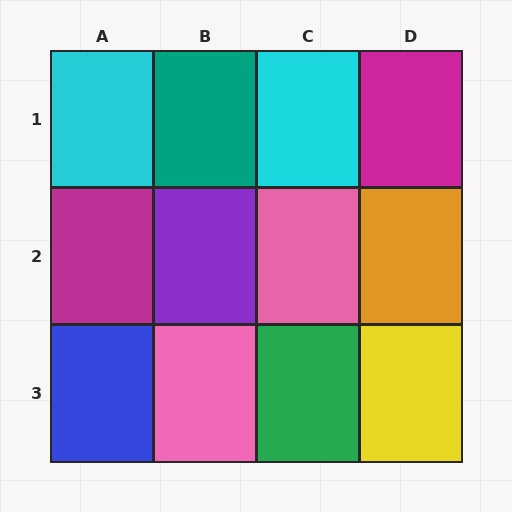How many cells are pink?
2 cells are pink.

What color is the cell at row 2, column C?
Pink.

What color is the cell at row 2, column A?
Magenta.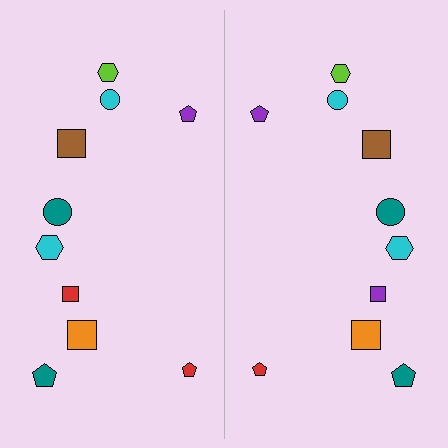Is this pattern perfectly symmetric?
No, the pattern is not perfectly symmetric. The purple square on the right side breaks the symmetry — its mirror counterpart is red.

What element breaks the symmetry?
The purple square on the right side breaks the symmetry — its mirror counterpart is red.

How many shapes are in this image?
There are 20 shapes in this image.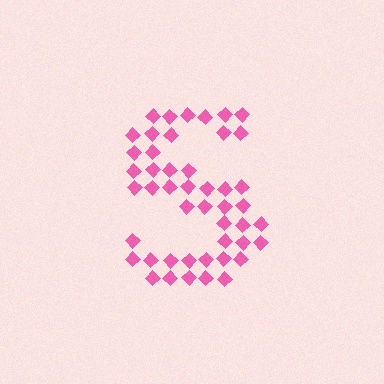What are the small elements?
The small elements are diamonds.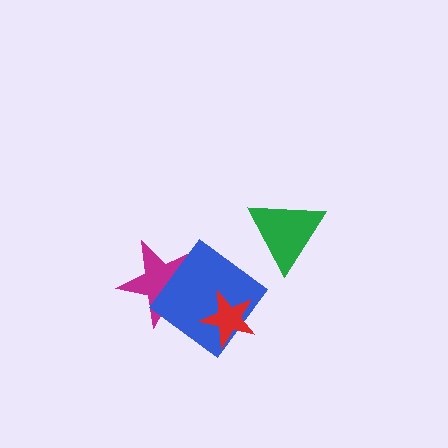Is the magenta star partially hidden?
Yes, it is partially covered by another shape.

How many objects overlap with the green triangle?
0 objects overlap with the green triangle.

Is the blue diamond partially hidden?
Yes, it is partially covered by another shape.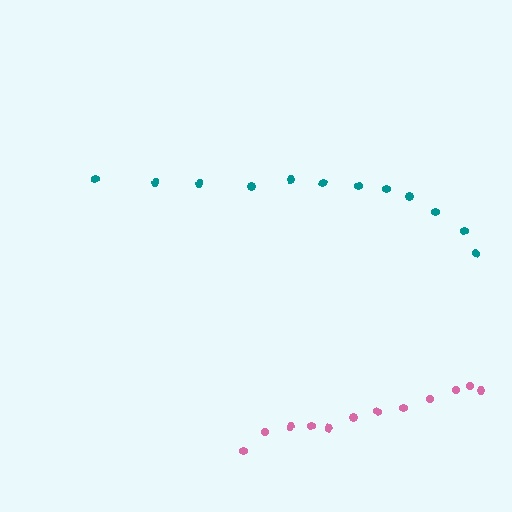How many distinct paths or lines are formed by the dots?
There are 2 distinct paths.